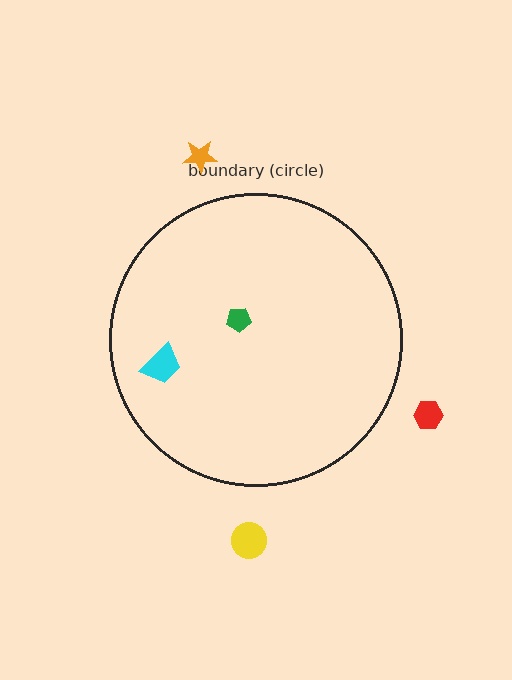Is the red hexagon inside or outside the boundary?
Outside.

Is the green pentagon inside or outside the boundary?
Inside.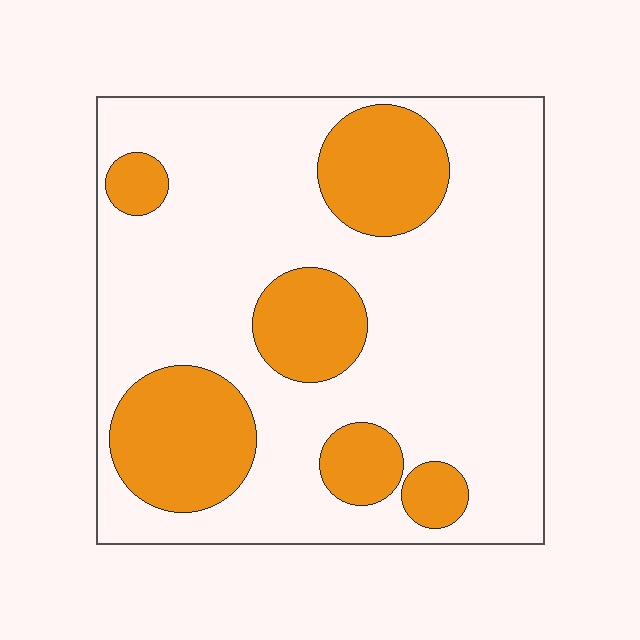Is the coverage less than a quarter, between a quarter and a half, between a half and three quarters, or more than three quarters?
Between a quarter and a half.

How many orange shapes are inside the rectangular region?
6.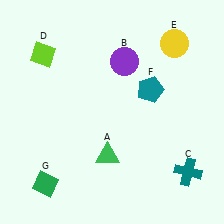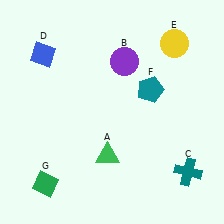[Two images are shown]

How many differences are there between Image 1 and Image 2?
There is 1 difference between the two images.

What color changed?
The diamond (D) changed from lime in Image 1 to blue in Image 2.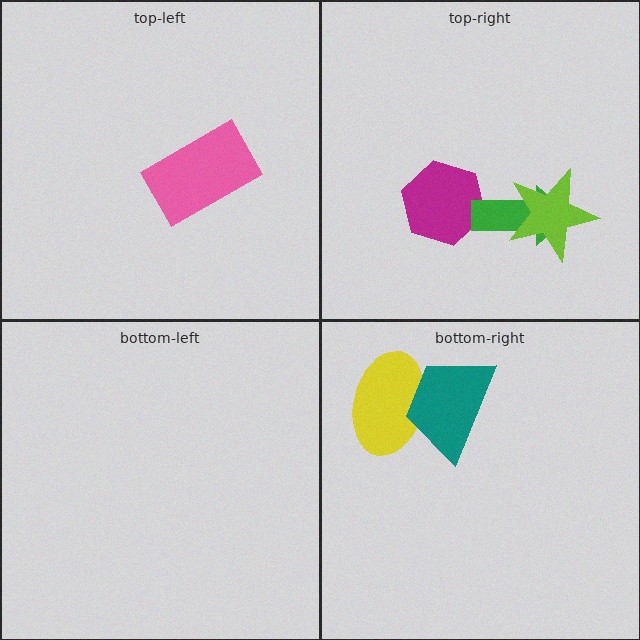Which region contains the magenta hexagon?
The top-right region.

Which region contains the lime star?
The top-right region.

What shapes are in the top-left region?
The pink rectangle.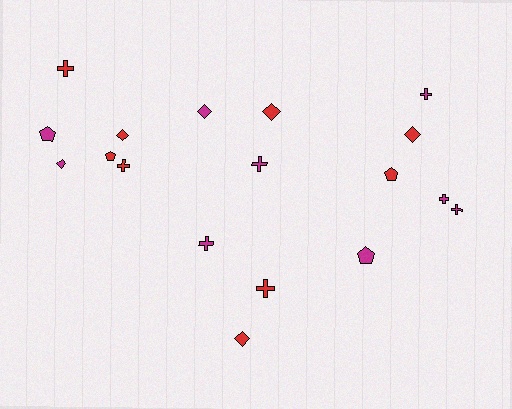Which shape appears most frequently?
Cross, with 8 objects.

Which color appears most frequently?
Red, with 9 objects.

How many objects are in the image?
There are 18 objects.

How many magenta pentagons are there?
There are 2 magenta pentagons.